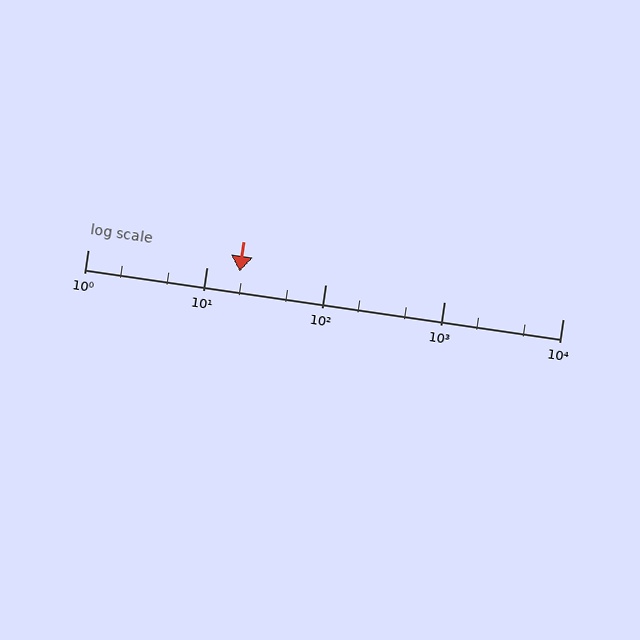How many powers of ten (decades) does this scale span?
The scale spans 4 decades, from 1 to 10000.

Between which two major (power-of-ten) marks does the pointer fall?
The pointer is between 10 and 100.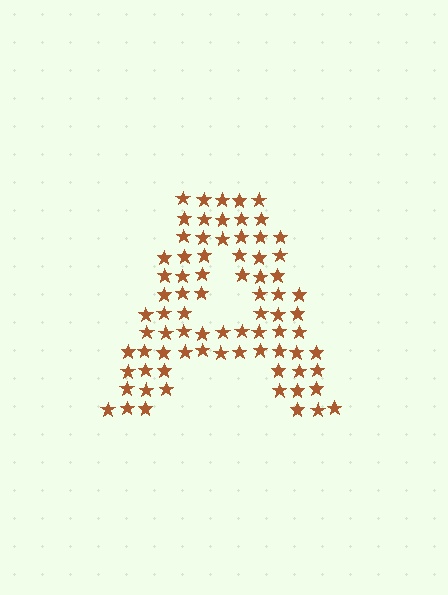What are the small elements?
The small elements are stars.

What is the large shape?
The large shape is the letter A.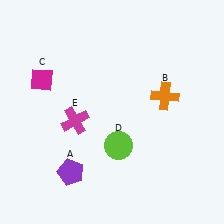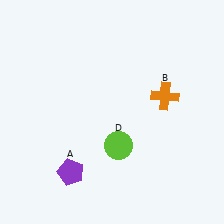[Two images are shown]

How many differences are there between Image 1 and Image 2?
There are 2 differences between the two images.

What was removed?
The magenta cross (E), the magenta diamond (C) were removed in Image 2.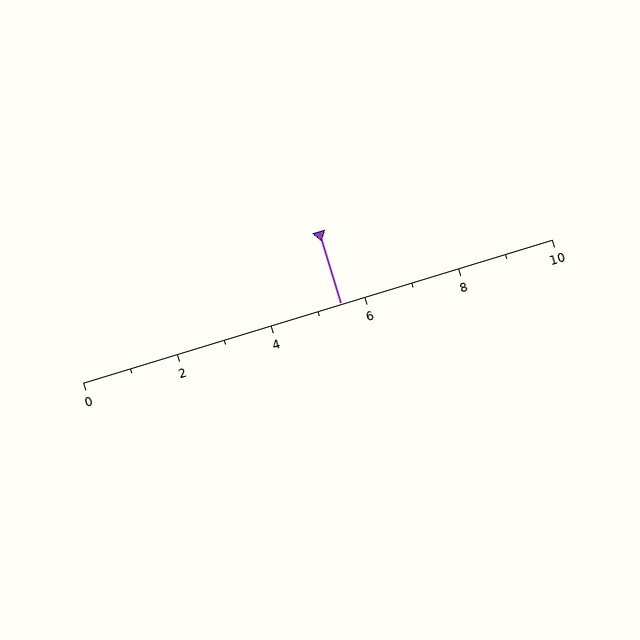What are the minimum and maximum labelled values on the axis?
The axis runs from 0 to 10.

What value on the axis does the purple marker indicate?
The marker indicates approximately 5.5.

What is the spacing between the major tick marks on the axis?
The major ticks are spaced 2 apart.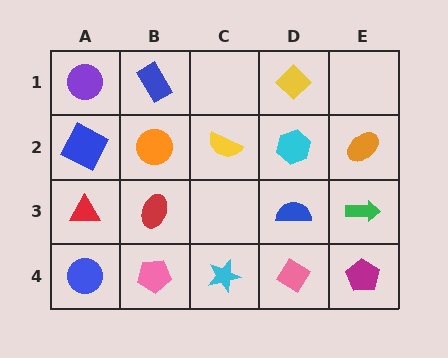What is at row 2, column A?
A blue square.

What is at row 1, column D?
A yellow diamond.